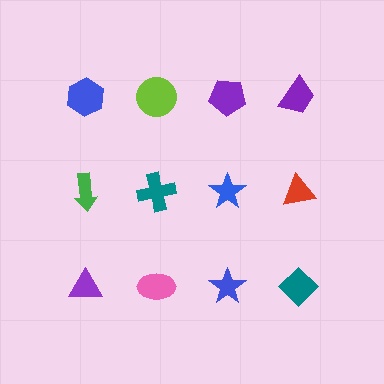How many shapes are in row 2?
4 shapes.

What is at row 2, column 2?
A teal cross.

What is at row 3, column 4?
A teal diamond.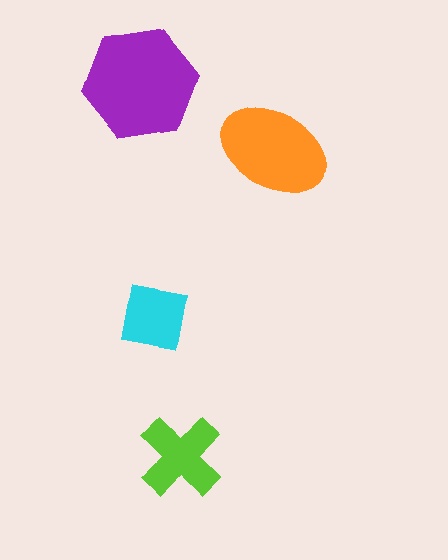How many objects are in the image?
There are 4 objects in the image.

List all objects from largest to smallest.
The purple hexagon, the orange ellipse, the lime cross, the cyan square.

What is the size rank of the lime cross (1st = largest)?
3rd.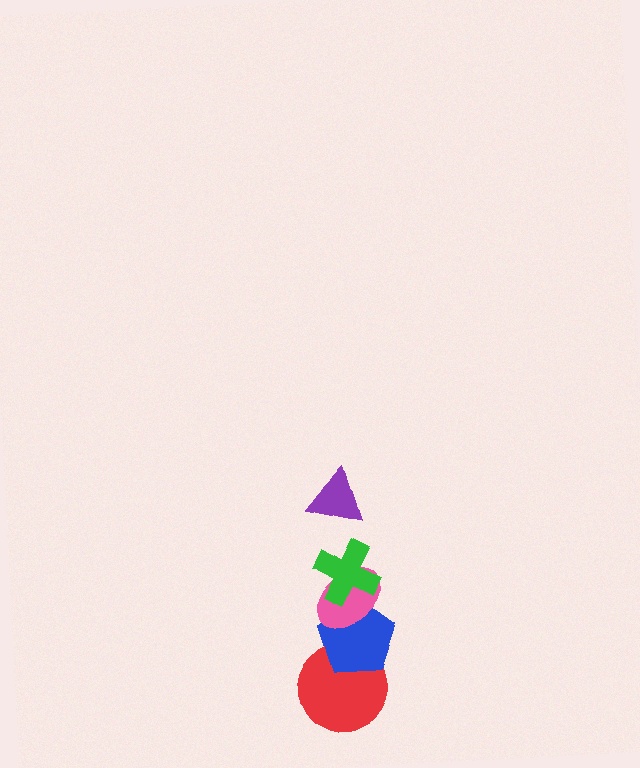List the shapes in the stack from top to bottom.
From top to bottom: the purple triangle, the green cross, the pink ellipse, the blue pentagon, the red circle.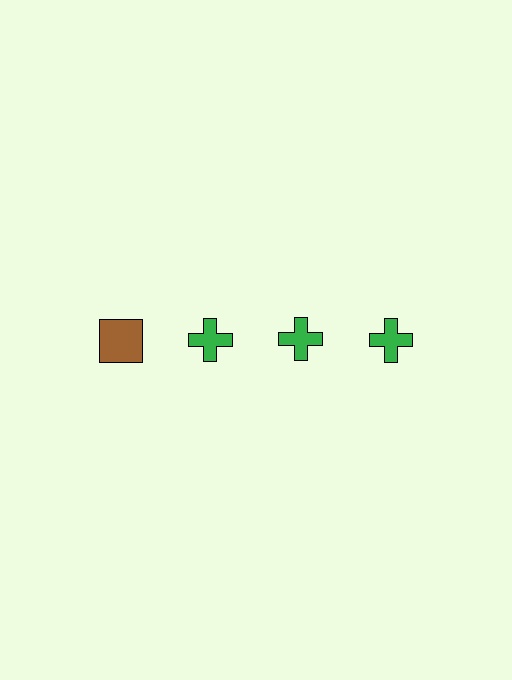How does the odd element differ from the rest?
It differs in both color (brown instead of green) and shape (square instead of cross).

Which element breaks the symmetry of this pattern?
The brown square in the top row, leftmost column breaks the symmetry. All other shapes are green crosses.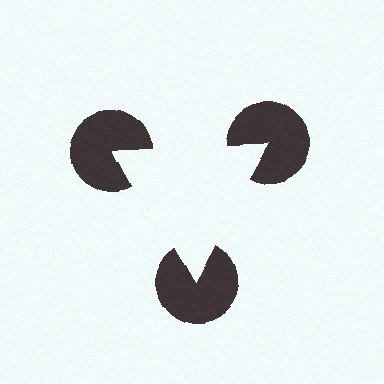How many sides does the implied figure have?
3 sides.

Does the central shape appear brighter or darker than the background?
It typically appears slightly brighter than the background, even though no actual brightness change is drawn.